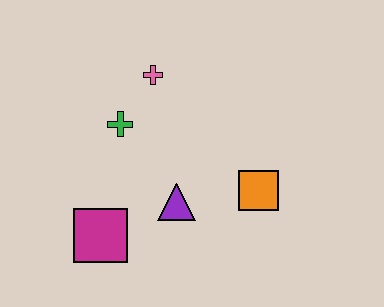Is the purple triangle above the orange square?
No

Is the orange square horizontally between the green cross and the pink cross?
No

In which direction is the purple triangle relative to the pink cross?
The purple triangle is below the pink cross.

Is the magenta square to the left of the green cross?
Yes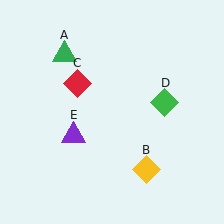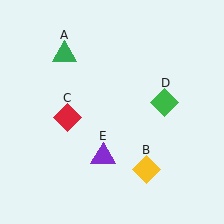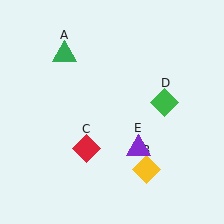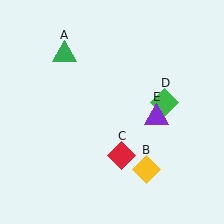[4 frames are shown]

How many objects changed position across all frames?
2 objects changed position: red diamond (object C), purple triangle (object E).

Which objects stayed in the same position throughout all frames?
Green triangle (object A) and yellow diamond (object B) and green diamond (object D) remained stationary.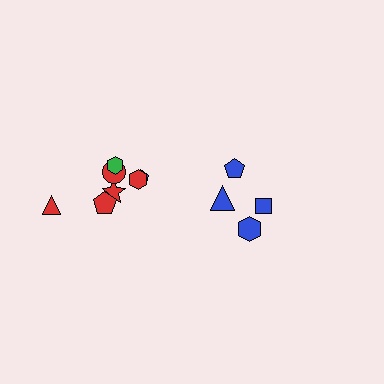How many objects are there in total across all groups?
There are 11 objects.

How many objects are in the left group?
There are 7 objects.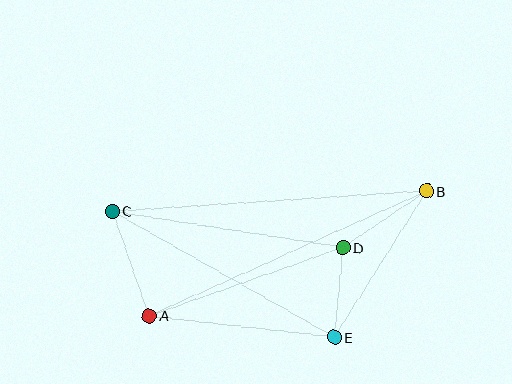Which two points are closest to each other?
Points D and E are closest to each other.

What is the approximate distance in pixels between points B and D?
The distance between B and D is approximately 101 pixels.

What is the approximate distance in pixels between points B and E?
The distance between B and E is approximately 173 pixels.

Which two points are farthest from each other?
Points B and C are farthest from each other.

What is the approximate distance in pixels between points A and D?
The distance between A and D is approximately 205 pixels.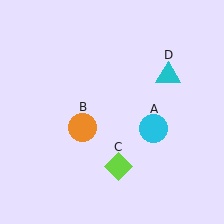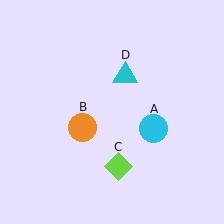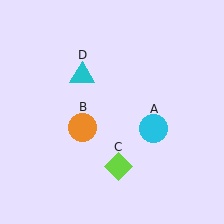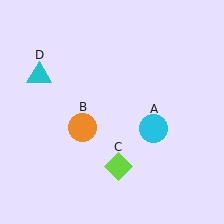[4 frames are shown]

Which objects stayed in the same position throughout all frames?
Cyan circle (object A) and orange circle (object B) and lime diamond (object C) remained stationary.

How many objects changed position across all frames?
1 object changed position: cyan triangle (object D).